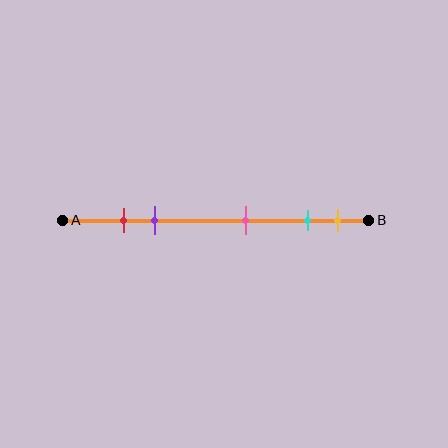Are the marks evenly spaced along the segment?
No, the marks are not evenly spaced.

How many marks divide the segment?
There are 5 marks dividing the segment.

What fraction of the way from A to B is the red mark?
The red mark is approximately 20% (0.2) of the way from A to B.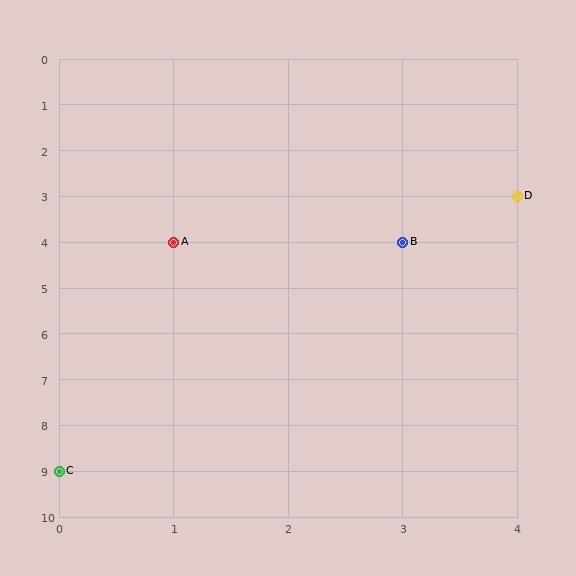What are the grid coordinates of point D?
Point D is at grid coordinates (4, 3).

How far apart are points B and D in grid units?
Points B and D are 1 column and 1 row apart (about 1.4 grid units diagonally).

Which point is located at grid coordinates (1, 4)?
Point A is at (1, 4).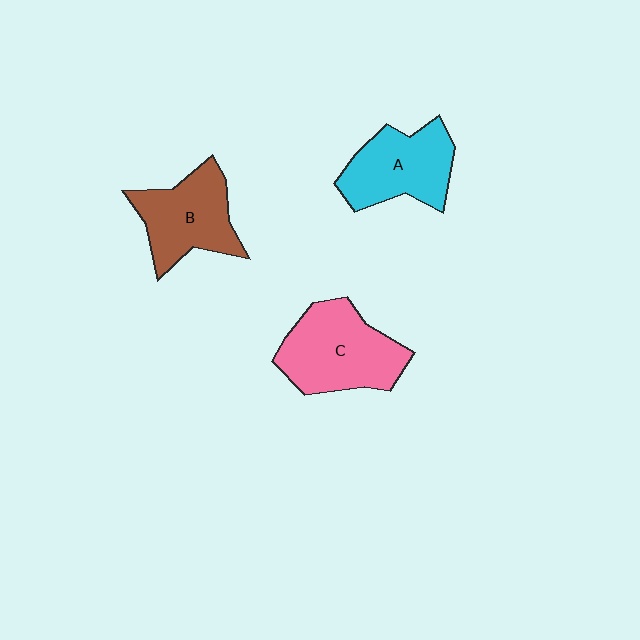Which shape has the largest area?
Shape C (pink).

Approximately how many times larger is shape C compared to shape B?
Approximately 1.2 times.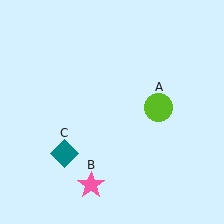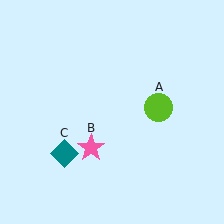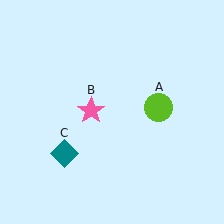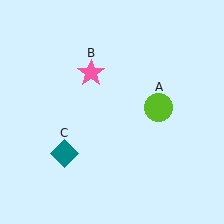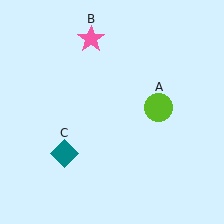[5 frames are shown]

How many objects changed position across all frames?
1 object changed position: pink star (object B).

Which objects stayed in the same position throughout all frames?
Lime circle (object A) and teal diamond (object C) remained stationary.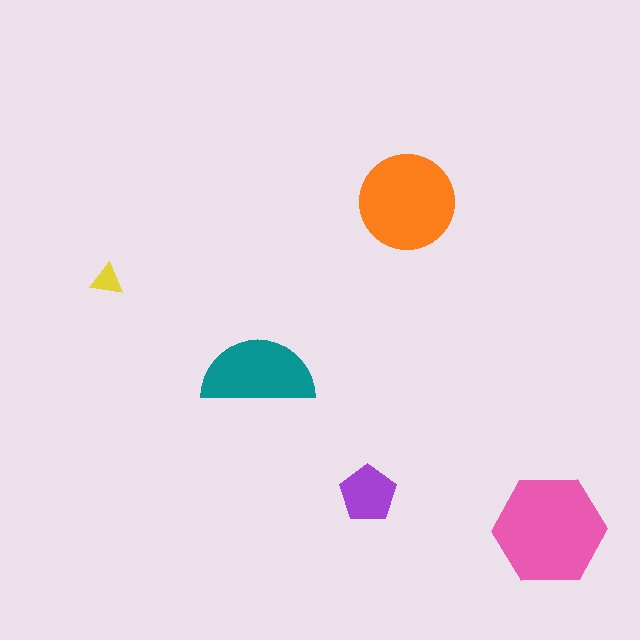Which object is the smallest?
The yellow triangle.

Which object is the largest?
The pink hexagon.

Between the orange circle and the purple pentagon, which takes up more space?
The orange circle.